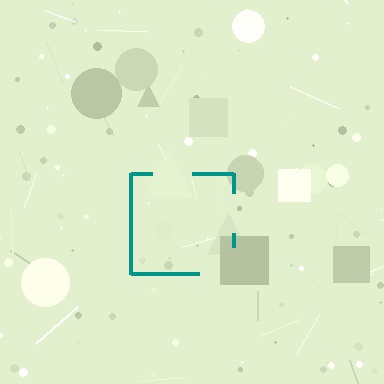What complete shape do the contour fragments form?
The contour fragments form a square.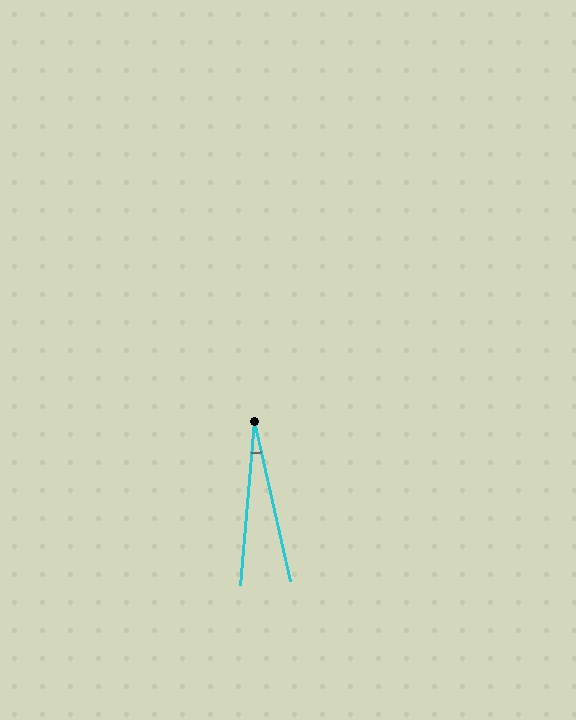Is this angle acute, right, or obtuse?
It is acute.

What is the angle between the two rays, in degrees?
Approximately 18 degrees.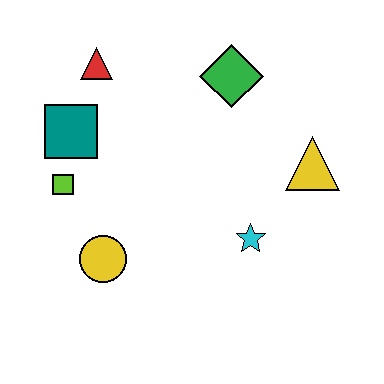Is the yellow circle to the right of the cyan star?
No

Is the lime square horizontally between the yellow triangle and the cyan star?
No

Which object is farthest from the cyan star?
The red triangle is farthest from the cyan star.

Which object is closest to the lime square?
The teal square is closest to the lime square.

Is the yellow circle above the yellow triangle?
No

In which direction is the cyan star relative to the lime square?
The cyan star is to the right of the lime square.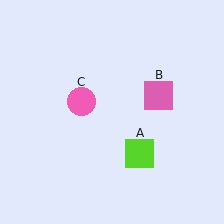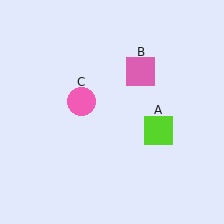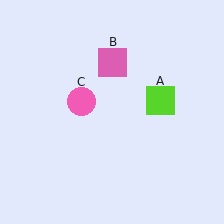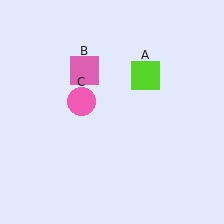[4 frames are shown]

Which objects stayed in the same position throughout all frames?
Pink circle (object C) remained stationary.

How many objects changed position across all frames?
2 objects changed position: lime square (object A), pink square (object B).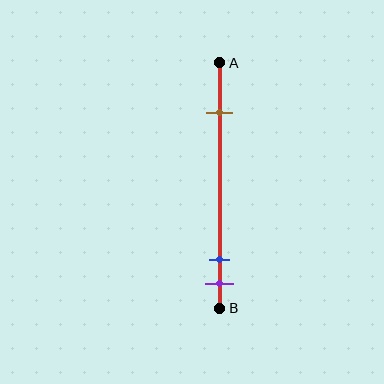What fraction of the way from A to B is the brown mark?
The brown mark is approximately 20% (0.2) of the way from A to B.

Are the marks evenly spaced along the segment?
No, the marks are not evenly spaced.